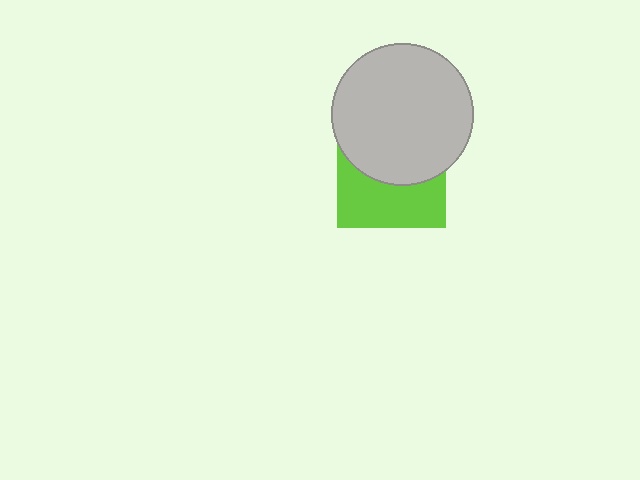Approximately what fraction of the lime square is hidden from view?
Roughly 53% of the lime square is hidden behind the light gray circle.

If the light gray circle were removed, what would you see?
You would see the complete lime square.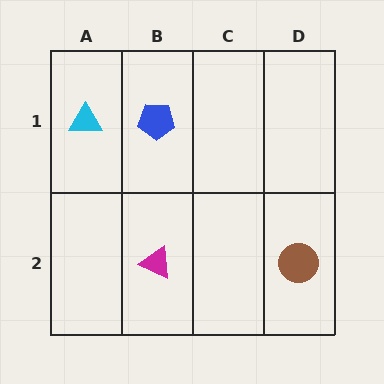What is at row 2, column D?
A brown circle.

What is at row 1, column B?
A blue pentagon.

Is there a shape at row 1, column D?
No, that cell is empty.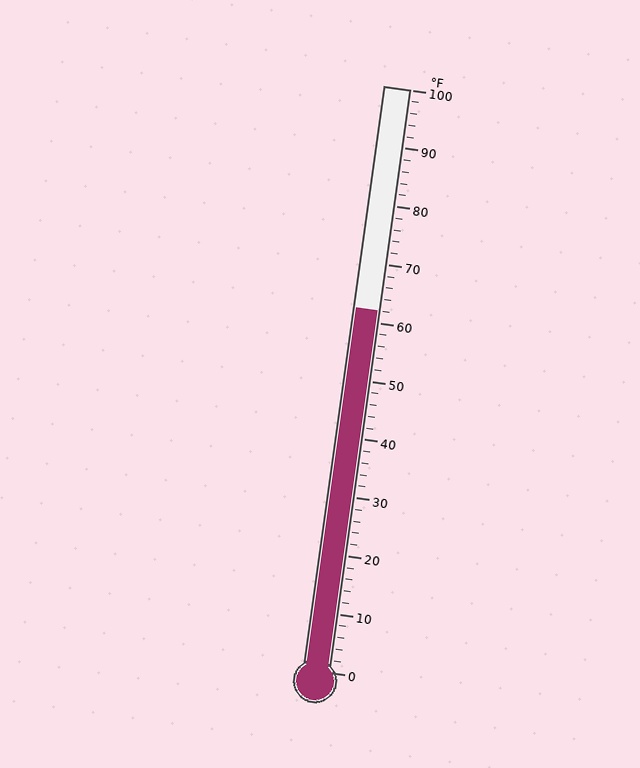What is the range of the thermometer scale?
The thermometer scale ranges from 0°F to 100°F.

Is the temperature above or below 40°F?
The temperature is above 40°F.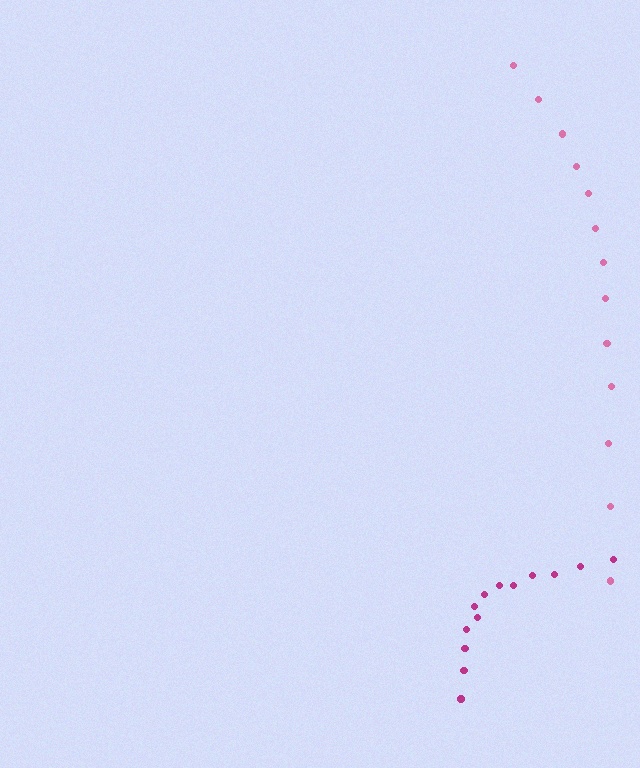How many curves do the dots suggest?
There are 2 distinct paths.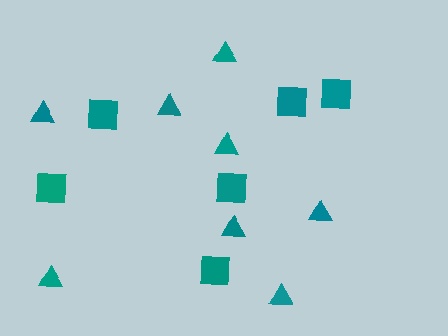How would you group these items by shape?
There are 2 groups: one group of squares (6) and one group of triangles (8).